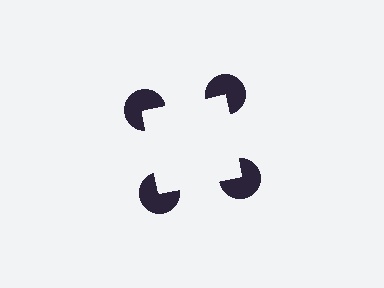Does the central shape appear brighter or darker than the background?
It typically appears slightly brighter than the background, even though no actual brightness change is drawn.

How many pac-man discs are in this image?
There are 4 — one at each vertex of the illusory square.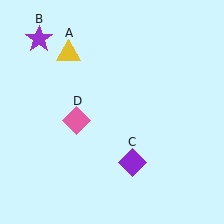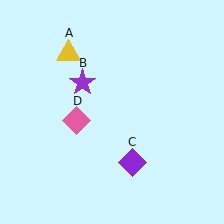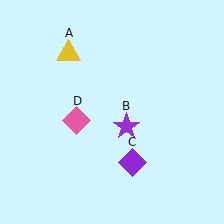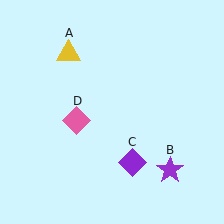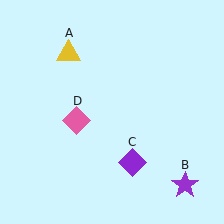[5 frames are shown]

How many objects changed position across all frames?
1 object changed position: purple star (object B).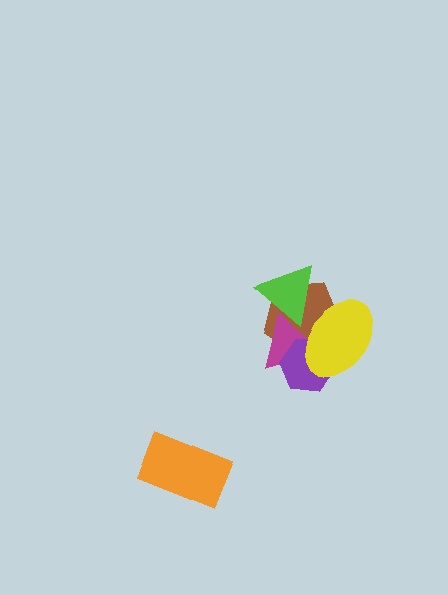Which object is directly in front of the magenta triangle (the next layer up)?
The lime triangle is directly in front of the magenta triangle.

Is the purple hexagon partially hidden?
Yes, it is partially covered by another shape.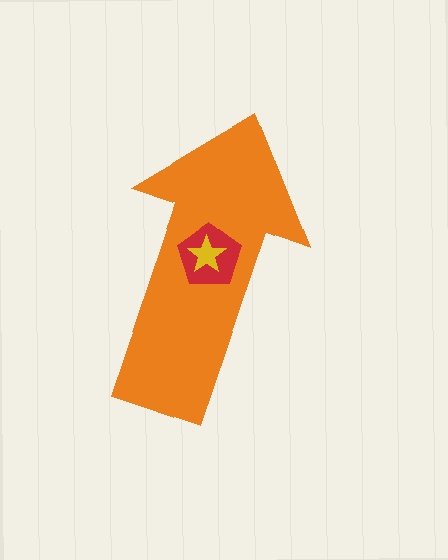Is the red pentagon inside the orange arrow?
Yes.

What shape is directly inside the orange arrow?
The red pentagon.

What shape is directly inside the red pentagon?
The yellow star.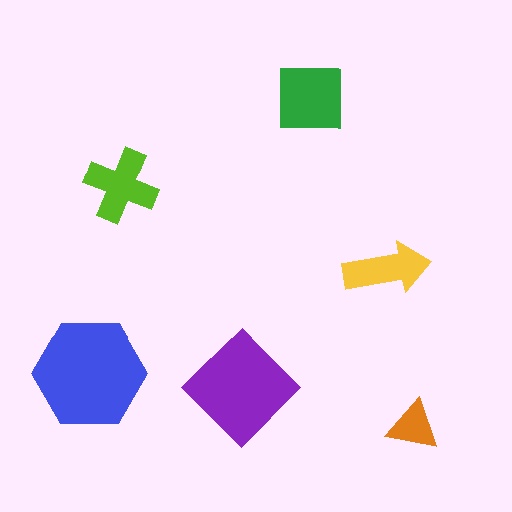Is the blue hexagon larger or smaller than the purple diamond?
Larger.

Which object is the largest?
The blue hexagon.